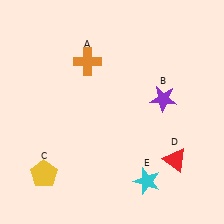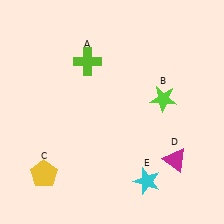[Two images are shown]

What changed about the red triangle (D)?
In Image 1, D is red. In Image 2, it changed to magenta.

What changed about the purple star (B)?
In Image 1, B is purple. In Image 2, it changed to lime.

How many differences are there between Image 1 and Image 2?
There are 3 differences between the two images.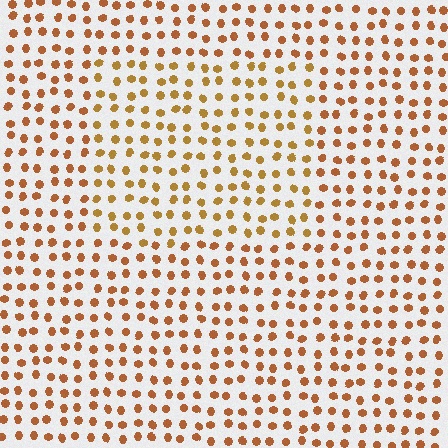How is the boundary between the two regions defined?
The boundary is defined purely by a slight shift in hue (about 18 degrees). Spacing, size, and orientation are identical on both sides.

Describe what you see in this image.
The image is filled with small brown elements in a uniform arrangement. A rectangle-shaped region is visible where the elements are tinted to a slightly different hue, forming a subtle color boundary.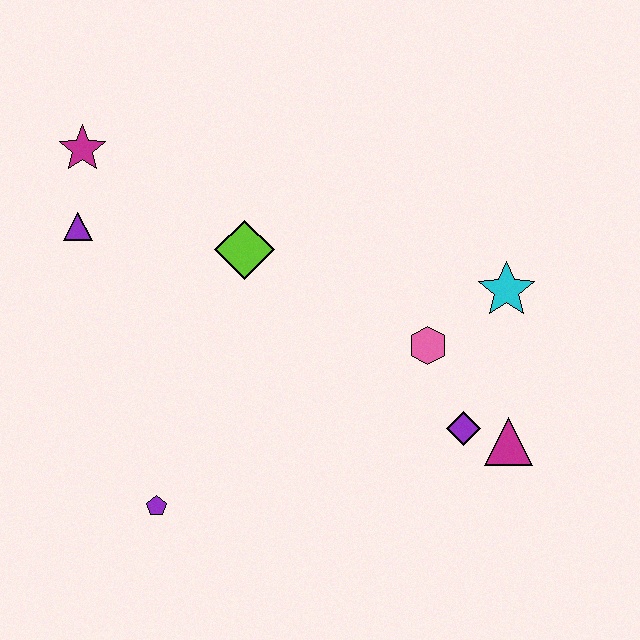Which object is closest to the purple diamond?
The magenta triangle is closest to the purple diamond.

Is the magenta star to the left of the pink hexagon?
Yes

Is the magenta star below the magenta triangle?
No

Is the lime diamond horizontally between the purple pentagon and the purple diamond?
Yes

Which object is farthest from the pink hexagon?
The magenta star is farthest from the pink hexagon.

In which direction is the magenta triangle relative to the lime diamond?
The magenta triangle is to the right of the lime diamond.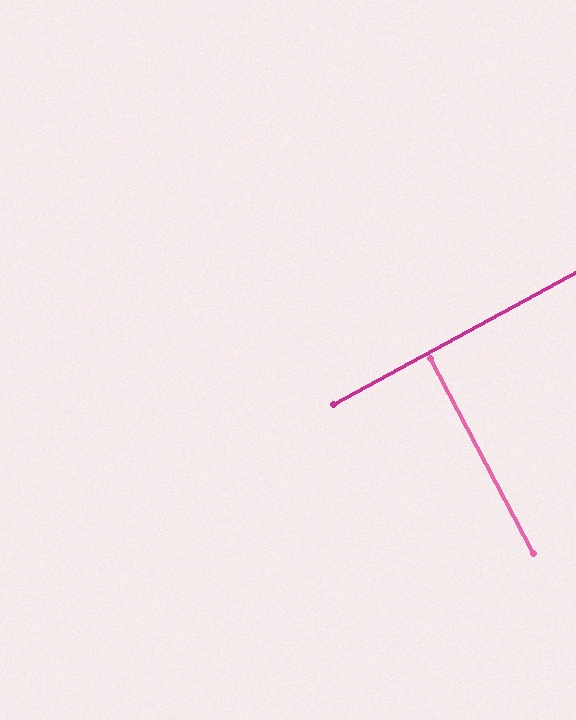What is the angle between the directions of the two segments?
Approximately 89 degrees.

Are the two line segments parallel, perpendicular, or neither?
Perpendicular — they meet at approximately 89°.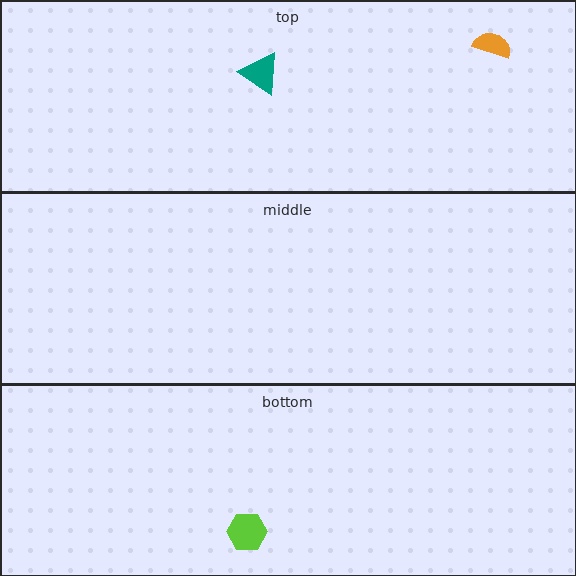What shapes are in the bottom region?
The lime hexagon.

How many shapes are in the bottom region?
1.